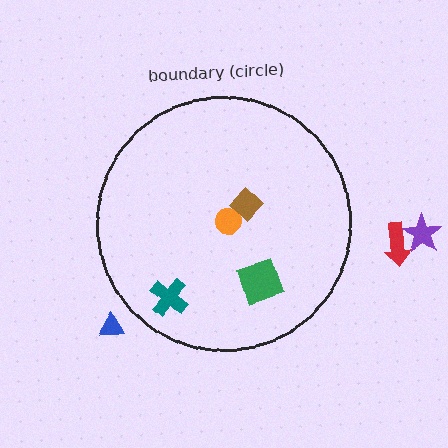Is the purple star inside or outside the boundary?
Outside.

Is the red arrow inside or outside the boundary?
Outside.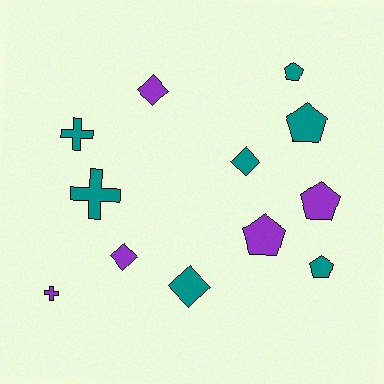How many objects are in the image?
There are 12 objects.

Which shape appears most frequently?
Pentagon, with 5 objects.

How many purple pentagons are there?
There are 2 purple pentagons.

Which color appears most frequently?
Teal, with 7 objects.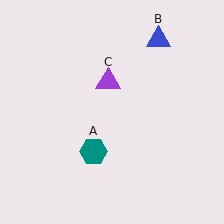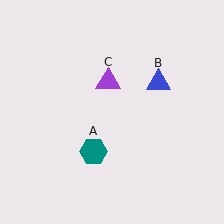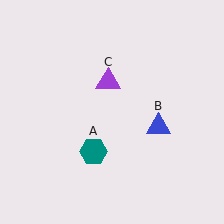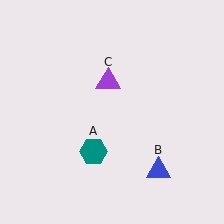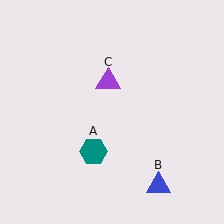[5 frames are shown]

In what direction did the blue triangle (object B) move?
The blue triangle (object B) moved down.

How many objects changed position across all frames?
1 object changed position: blue triangle (object B).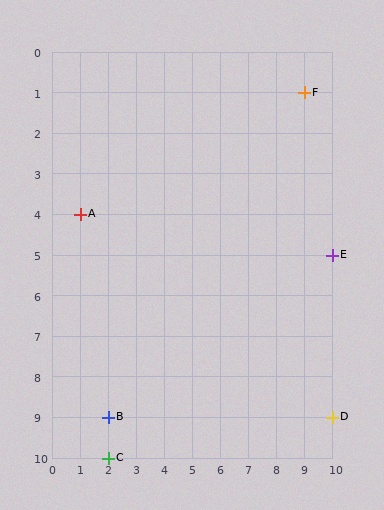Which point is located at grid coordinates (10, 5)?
Point E is at (10, 5).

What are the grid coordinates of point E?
Point E is at grid coordinates (10, 5).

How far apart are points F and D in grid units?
Points F and D are 1 column and 8 rows apart (about 8.1 grid units diagonally).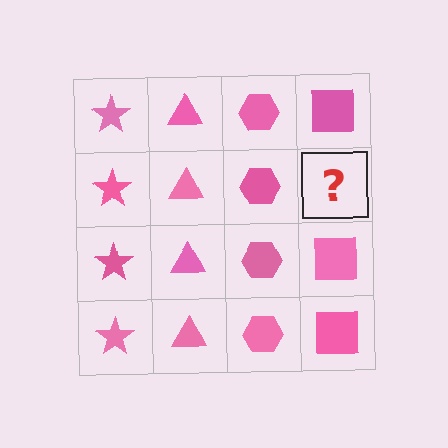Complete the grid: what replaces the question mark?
The question mark should be replaced with a pink square.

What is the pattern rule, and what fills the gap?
The rule is that each column has a consistent shape. The gap should be filled with a pink square.